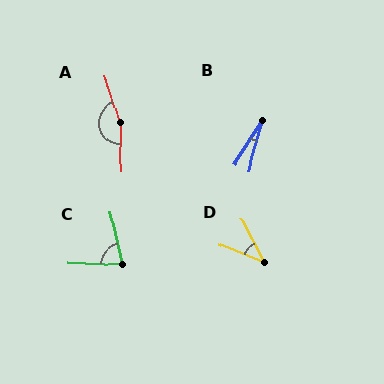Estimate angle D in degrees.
Approximately 41 degrees.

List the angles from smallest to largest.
B (16°), D (41°), C (74°), A (163°).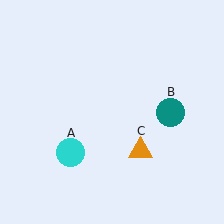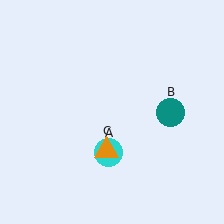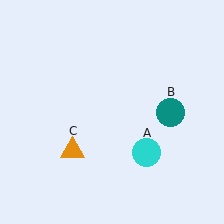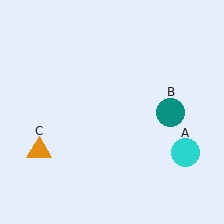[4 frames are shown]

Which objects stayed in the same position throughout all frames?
Teal circle (object B) remained stationary.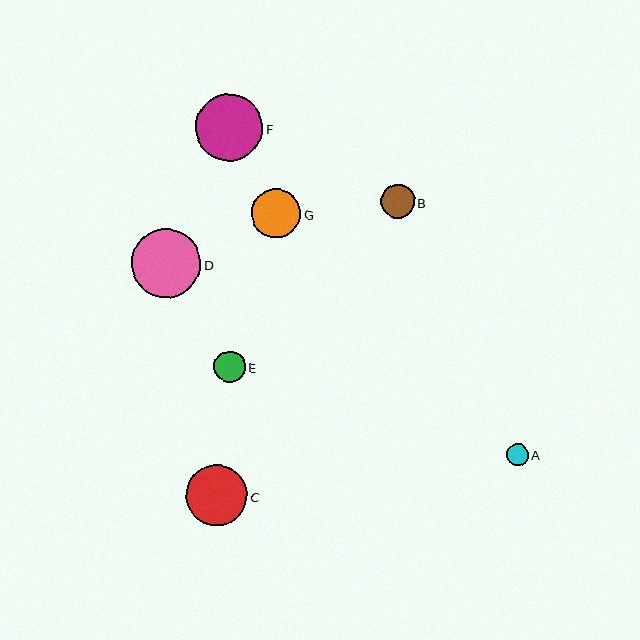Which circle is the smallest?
Circle A is the smallest with a size of approximately 22 pixels.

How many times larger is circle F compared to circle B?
Circle F is approximately 2.0 times the size of circle B.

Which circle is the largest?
Circle D is the largest with a size of approximately 69 pixels.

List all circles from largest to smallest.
From largest to smallest: D, F, C, G, B, E, A.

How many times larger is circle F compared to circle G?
Circle F is approximately 1.4 times the size of circle G.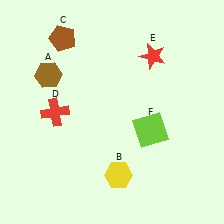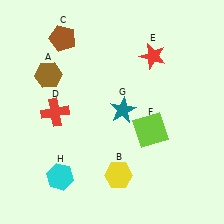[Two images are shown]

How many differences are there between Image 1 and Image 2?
There are 2 differences between the two images.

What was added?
A teal star (G), a cyan hexagon (H) were added in Image 2.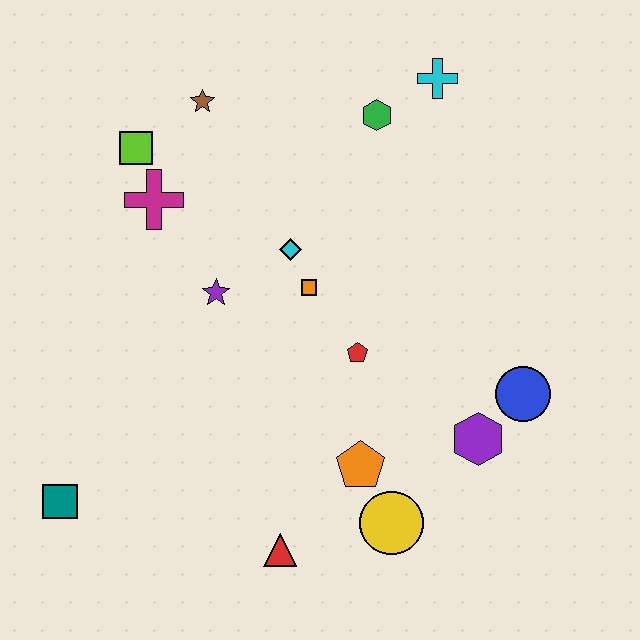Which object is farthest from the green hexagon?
The teal square is farthest from the green hexagon.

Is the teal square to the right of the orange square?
No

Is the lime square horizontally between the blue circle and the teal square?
Yes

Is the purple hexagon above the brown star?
No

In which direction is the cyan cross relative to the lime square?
The cyan cross is to the right of the lime square.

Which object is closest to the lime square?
The magenta cross is closest to the lime square.